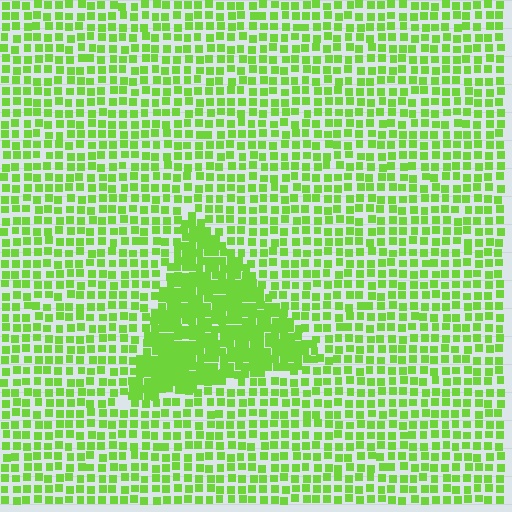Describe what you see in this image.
The image contains small lime elements arranged at two different densities. A triangle-shaped region is visible where the elements are more densely packed than the surrounding area.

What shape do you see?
I see a triangle.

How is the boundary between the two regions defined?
The boundary is defined by a change in element density (approximately 2.0x ratio). All elements are the same color, size, and shape.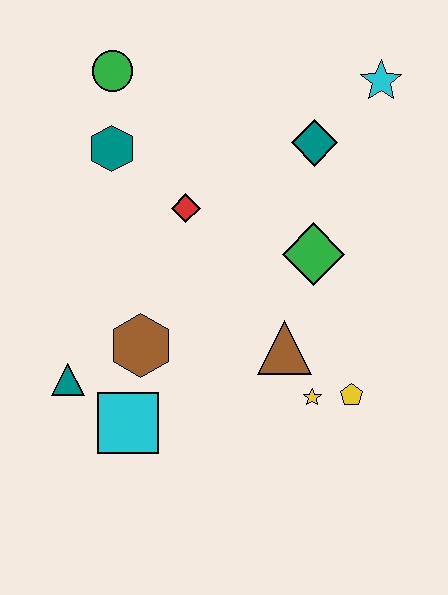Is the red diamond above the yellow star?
Yes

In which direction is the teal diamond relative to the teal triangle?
The teal diamond is to the right of the teal triangle.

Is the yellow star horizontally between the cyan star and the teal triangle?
Yes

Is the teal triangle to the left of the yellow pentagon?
Yes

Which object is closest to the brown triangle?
The yellow star is closest to the brown triangle.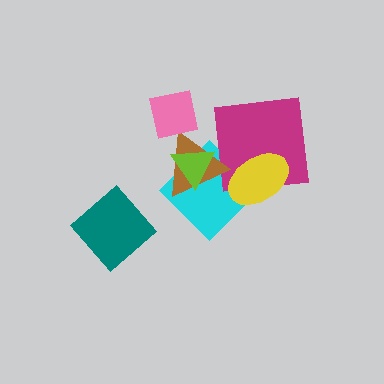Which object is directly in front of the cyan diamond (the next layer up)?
The magenta square is directly in front of the cyan diamond.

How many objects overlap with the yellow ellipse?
2 objects overlap with the yellow ellipse.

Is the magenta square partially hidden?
Yes, it is partially covered by another shape.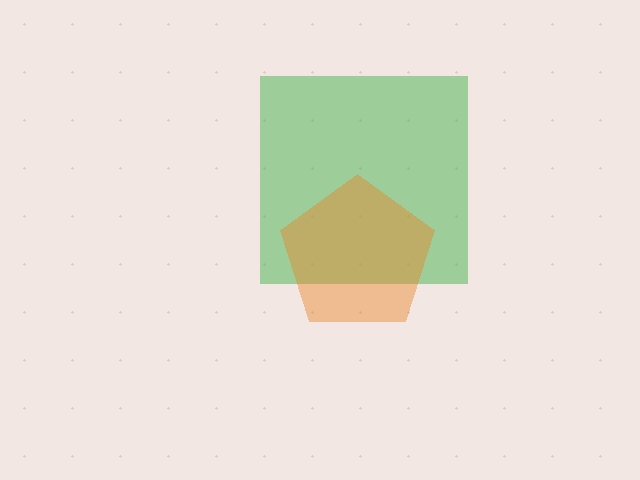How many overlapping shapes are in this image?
There are 2 overlapping shapes in the image.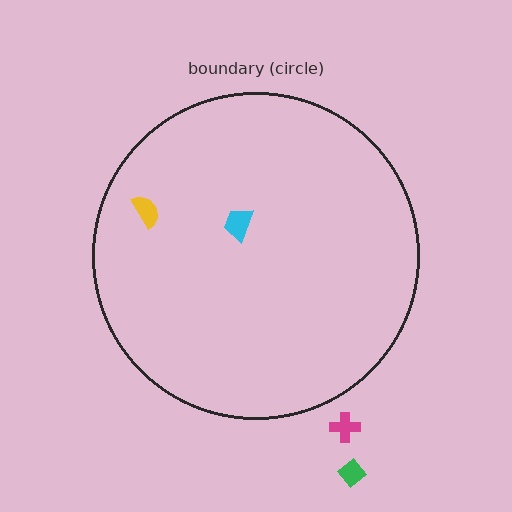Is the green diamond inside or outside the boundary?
Outside.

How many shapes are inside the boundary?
2 inside, 2 outside.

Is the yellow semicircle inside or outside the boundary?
Inside.